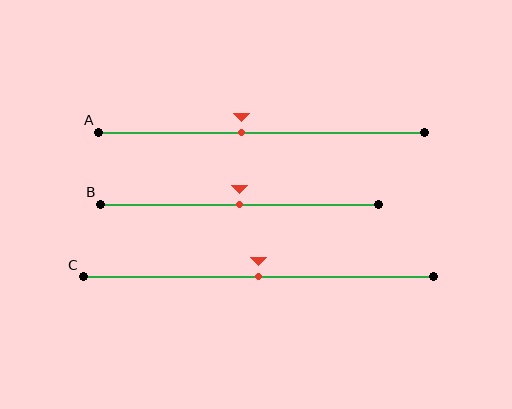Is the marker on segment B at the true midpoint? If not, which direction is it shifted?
Yes, the marker on segment B is at the true midpoint.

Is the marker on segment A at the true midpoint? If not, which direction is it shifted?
No, the marker on segment A is shifted to the left by about 6% of the segment length.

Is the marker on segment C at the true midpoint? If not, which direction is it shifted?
Yes, the marker on segment C is at the true midpoint.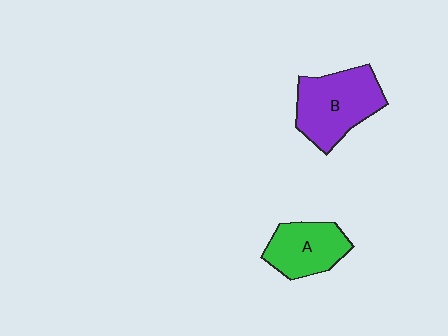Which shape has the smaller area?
Shape A (green).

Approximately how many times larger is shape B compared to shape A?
Approximately 1.4 times.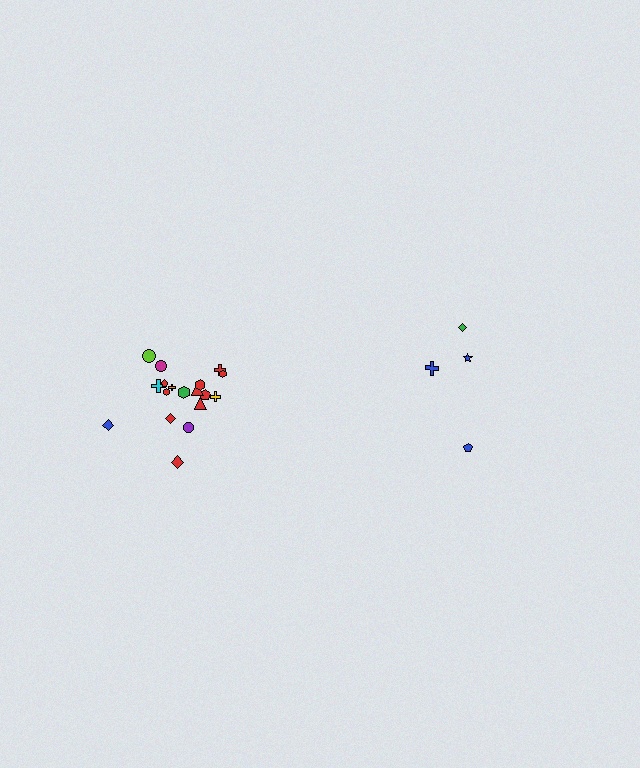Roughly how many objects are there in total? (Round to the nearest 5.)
Roughly 20 objects in total.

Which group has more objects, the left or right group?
The left group.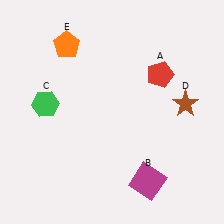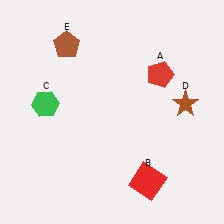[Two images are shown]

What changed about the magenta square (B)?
In Image 1, B is magenta. In Image 2, it changed to red.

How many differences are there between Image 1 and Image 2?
There are 2 differences between the two images.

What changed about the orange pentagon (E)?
In Image 1, E is orange. In Image 2, it changed to brown.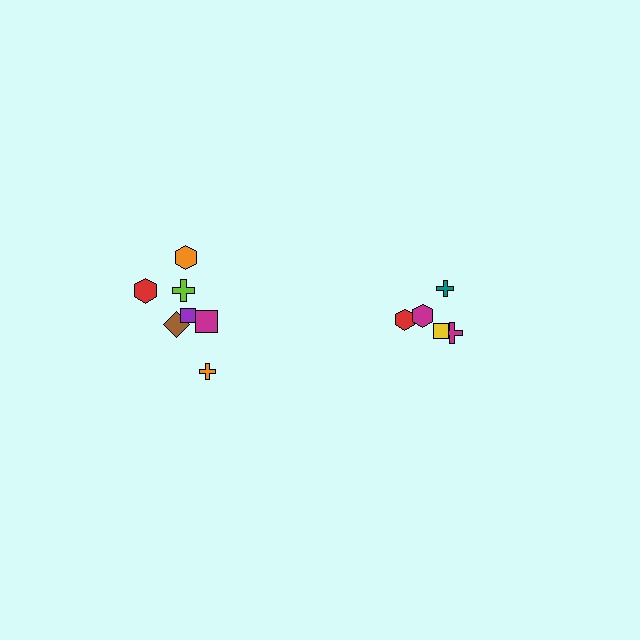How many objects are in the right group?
There are 5 objects.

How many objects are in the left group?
There are 7 objects.